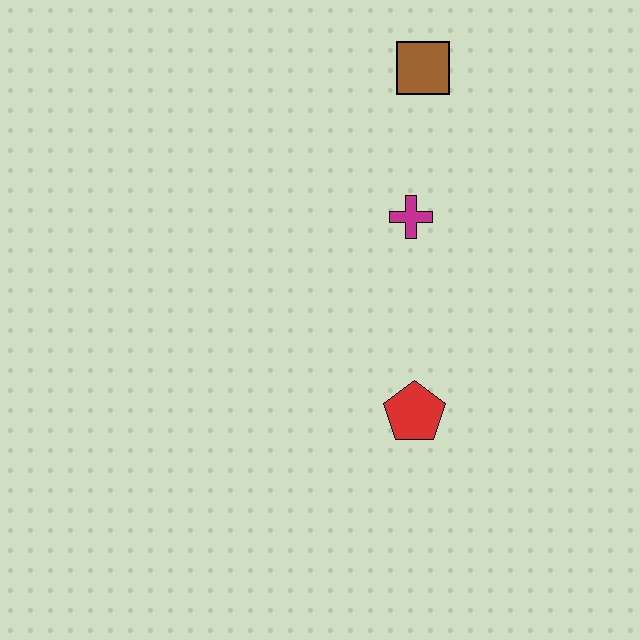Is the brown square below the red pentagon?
No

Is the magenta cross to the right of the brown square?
No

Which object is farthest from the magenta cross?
The red pentagon is farthest from the magenta cross.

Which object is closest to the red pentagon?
The magenta cross is closest to the red pentagon.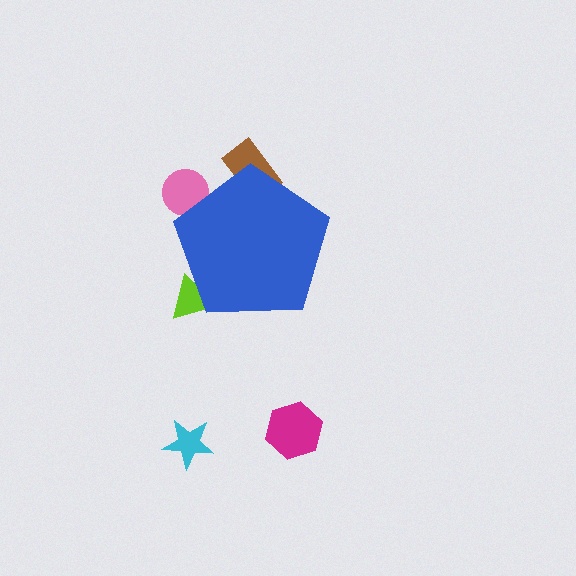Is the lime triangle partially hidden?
Yes, the lime triangle is partially hidden behind the blue pentagon.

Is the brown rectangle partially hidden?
Yes, the brown rectangle is partially hidden behind the blue pentagon.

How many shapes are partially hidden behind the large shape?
3 shapes are partially hidden.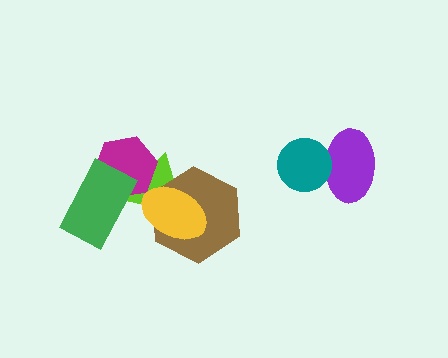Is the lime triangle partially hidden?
Yes, it is partially covered by another shape.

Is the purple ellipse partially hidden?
Yes, it is partially covered by another shape.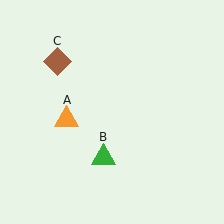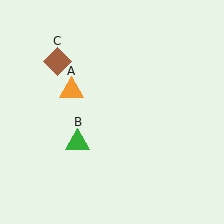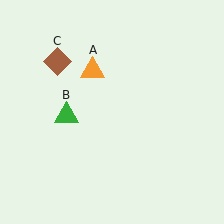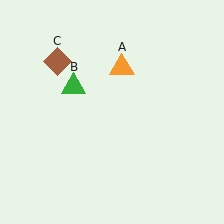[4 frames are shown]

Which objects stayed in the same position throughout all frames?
Brown diamond (object C) remained stationary.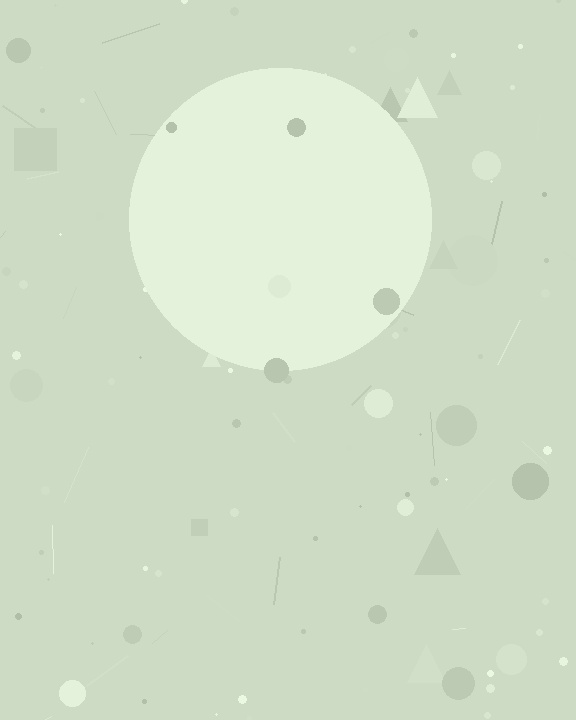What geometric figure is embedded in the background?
A circle is embedded in the background.